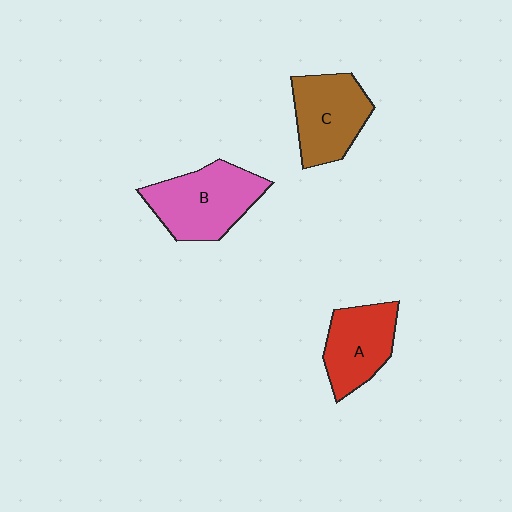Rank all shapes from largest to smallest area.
From largest to smallest: B (pink), C (brown), A (red).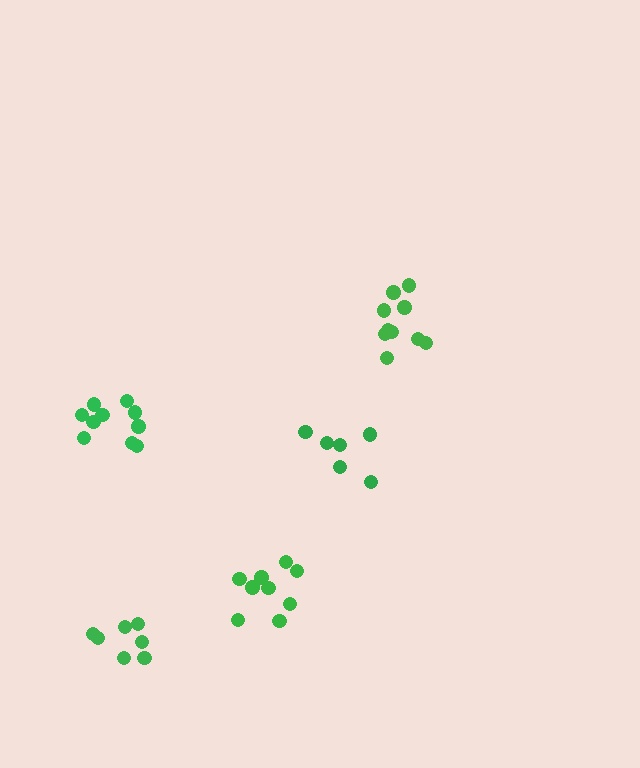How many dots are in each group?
Group 1: 10 dots, Group 2: 9 dots, Group 3: 6 dots, Group 4: 7 dots, Group 5: 11 dots (43 total).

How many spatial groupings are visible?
There are 5 spatial groupings.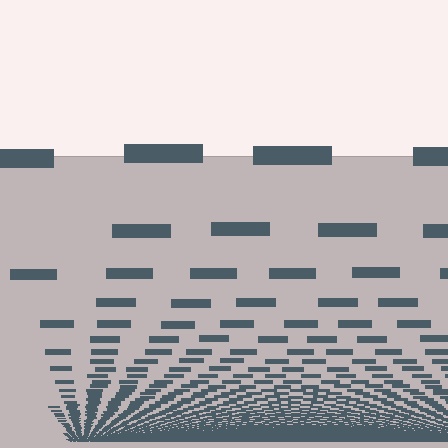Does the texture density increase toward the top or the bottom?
Density increases toward the bottom.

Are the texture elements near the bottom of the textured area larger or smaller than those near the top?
Smaller. The gradient is inverted — elements near the bottom are smaller and denser.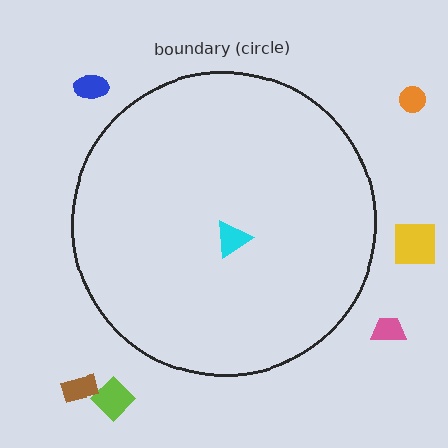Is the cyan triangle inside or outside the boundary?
Inside.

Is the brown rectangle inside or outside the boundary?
Outside.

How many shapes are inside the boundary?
1 inside, 6 outside.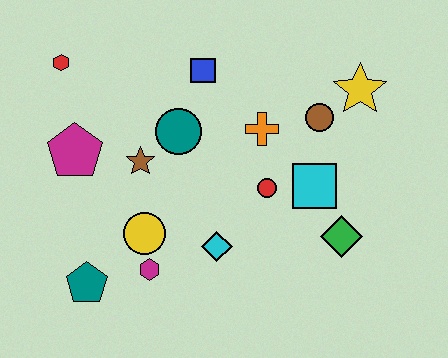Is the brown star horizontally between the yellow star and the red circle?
No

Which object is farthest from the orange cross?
The teal pentagon is farthest from the orange cross.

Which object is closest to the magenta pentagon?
The brown star is closest to the magenta pentagon.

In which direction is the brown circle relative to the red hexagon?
The brown circle is to the right of the red hexagon.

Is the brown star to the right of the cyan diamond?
No